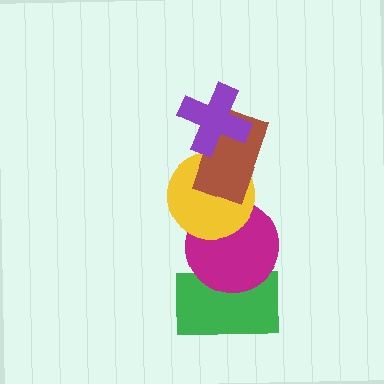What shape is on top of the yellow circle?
The brown rectangle is on top of the yellow circle.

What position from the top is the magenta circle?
The magenta circle is 4th from the top.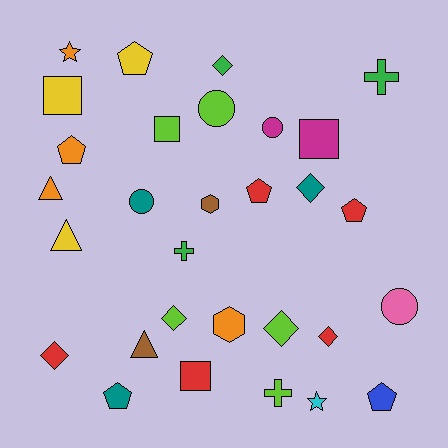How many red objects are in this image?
There are 5 red objects.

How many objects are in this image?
There are 30 objects.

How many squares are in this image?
There are 4 squares.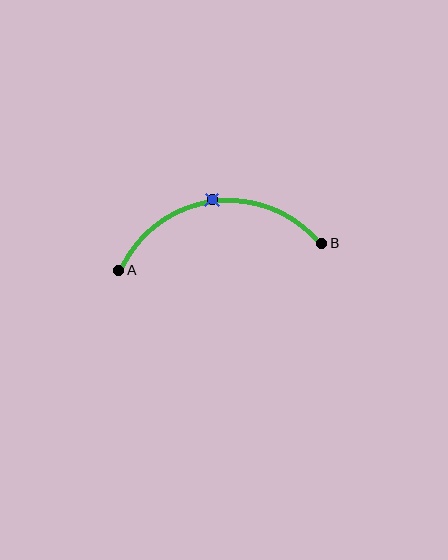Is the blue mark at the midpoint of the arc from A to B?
Yes. The blue mark lies on the arc at equal arc-length from both A and B — it is the arc midpoint.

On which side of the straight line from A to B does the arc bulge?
The arc bulges above the straight line connecting A and B.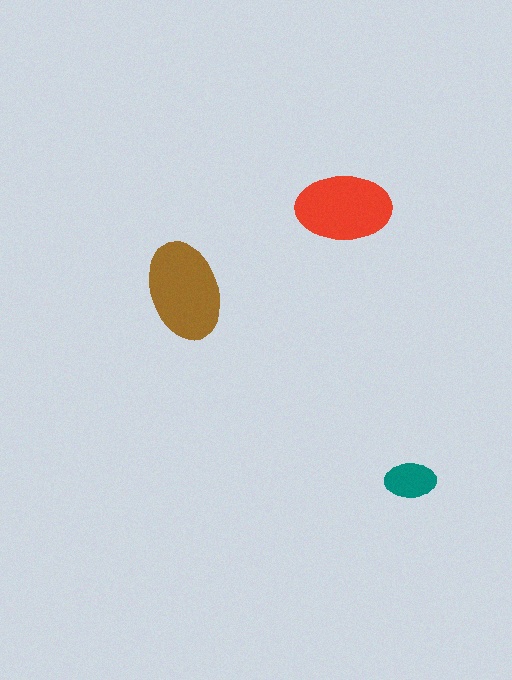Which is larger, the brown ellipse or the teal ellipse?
The brown one.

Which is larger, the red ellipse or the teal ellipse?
The red one.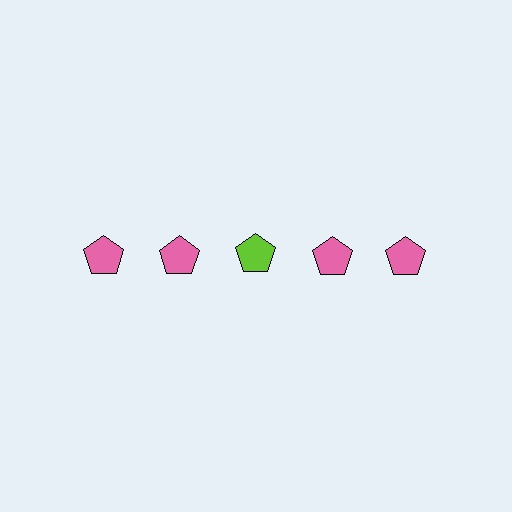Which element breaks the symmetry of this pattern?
The lime pentagon in the top row, center column breaks the symmetry. All other shapes are pink pentagons.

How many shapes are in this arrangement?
There are 5 shapes arranged in a grid pattern.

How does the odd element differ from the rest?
It has a different color: lime instead of pink.